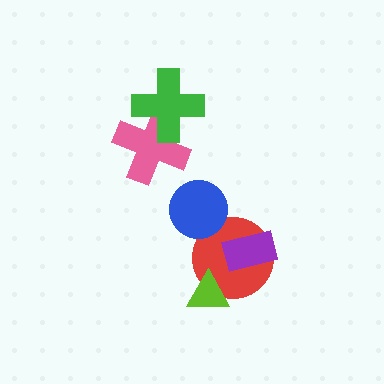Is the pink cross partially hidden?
Yes, it is partially covered by another shape.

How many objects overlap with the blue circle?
1 object overlaps with the blue circle.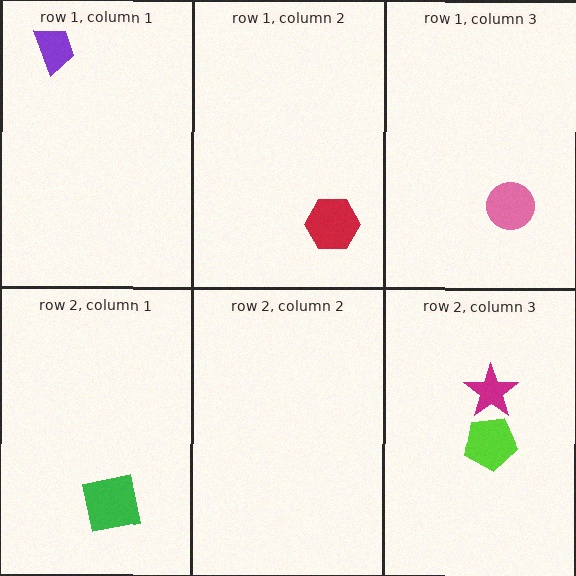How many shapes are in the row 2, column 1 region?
1.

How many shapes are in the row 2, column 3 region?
2.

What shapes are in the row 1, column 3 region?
The pink circle.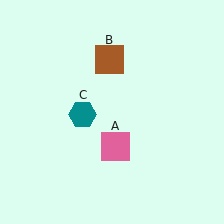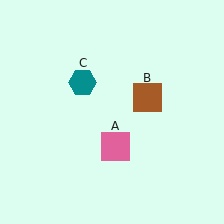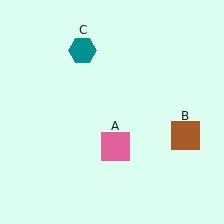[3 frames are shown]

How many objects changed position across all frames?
2 objects changed position: brown square (object B), teal hexagon (object C).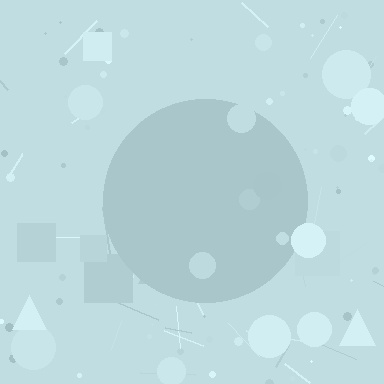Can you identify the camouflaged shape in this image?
The camouflaged shape is a circle.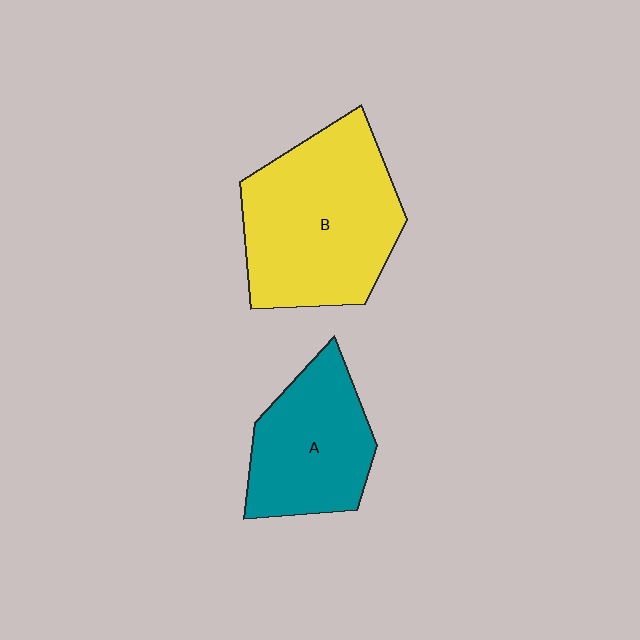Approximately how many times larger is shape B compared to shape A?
Approximately 1.5 times.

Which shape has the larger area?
Shape B (yellow).